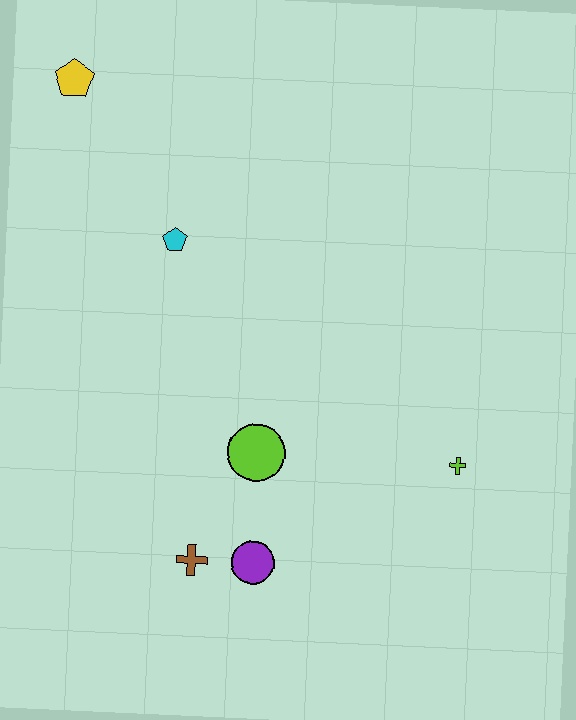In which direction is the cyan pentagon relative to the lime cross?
The cyan pentagon is to the left of the lime cross.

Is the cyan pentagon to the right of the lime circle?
No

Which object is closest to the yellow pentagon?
The cyan pentagon is closest to the yellow pentagon.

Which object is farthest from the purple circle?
The yellow pentagon is farthest from the purple circle.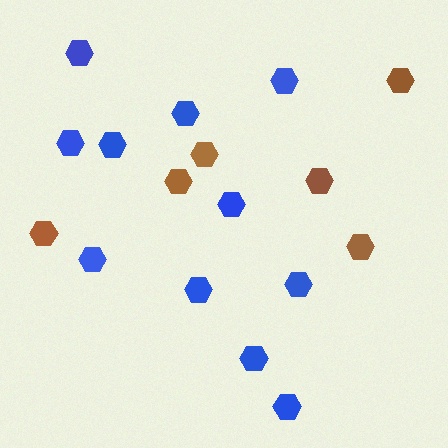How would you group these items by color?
There are 2 groups: one group of brown hexagons (6) and one group of blue hexagons (11).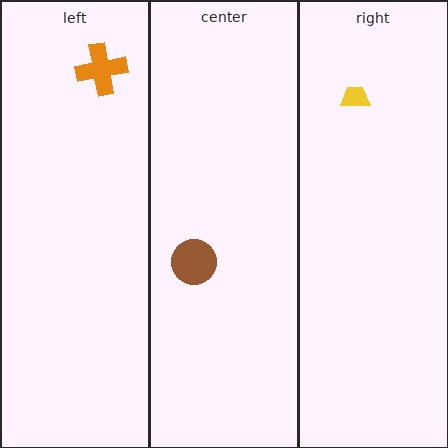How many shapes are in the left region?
1.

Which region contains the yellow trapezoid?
The right region.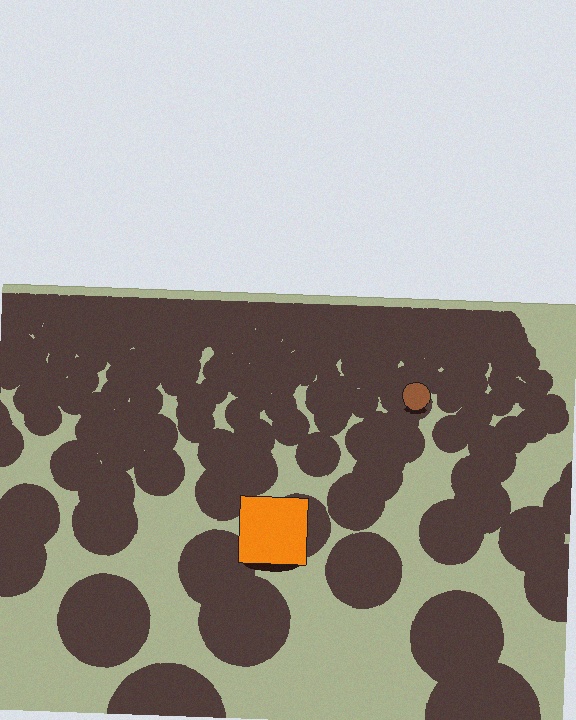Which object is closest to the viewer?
The orange square is closest. The texture marks near it are larger and more spread out.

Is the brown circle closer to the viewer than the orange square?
No. The orange square is closer — you can tell from the texture gradient: the ground texture is coarser near it.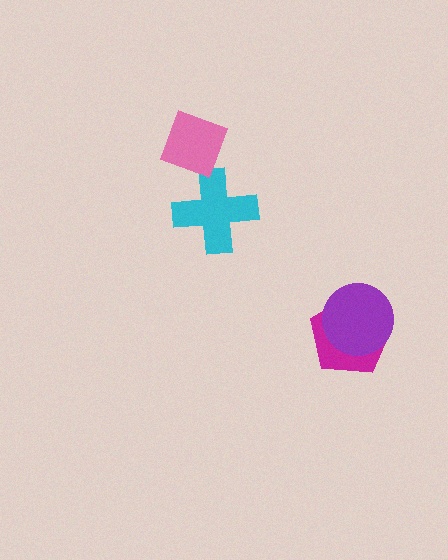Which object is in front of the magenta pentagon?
The purple circle is in front of the magenta pentagon.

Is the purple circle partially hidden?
No, no other shape covers it.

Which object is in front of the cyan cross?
The pink diamond is in front of the cyan cross.